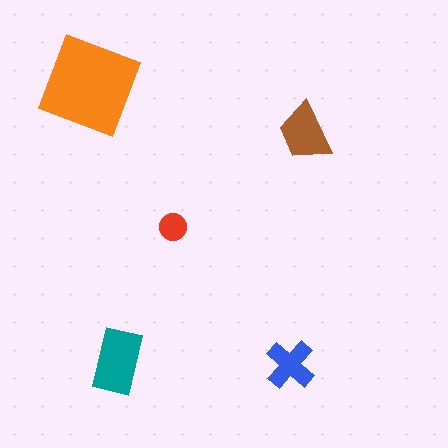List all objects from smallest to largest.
The red circle, the blue cross, the brown trapezoid, the teal rectangle, the orange diamond.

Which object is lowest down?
The blue cross is bottommost.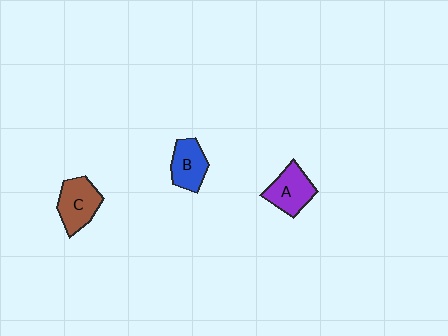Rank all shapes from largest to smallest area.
From largest to smallest: C (brown), A (purple), B (blue).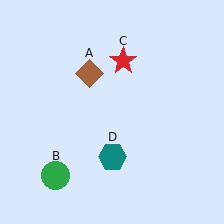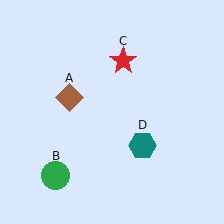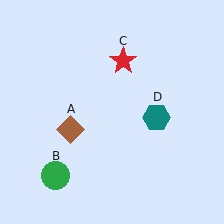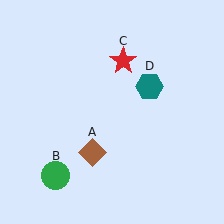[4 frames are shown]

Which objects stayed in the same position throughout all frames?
Green circle (object B) and red star (object C) remained stationary.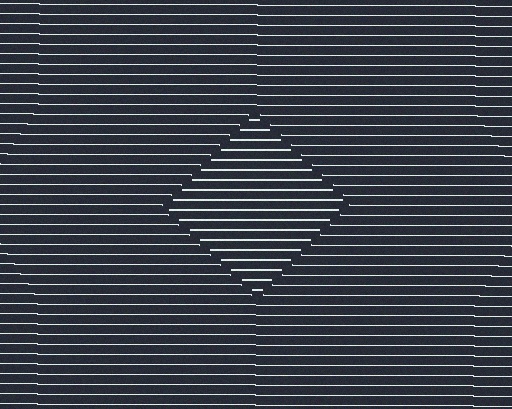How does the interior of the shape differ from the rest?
The interior of the shape contains the same grating, shifted by half a period — the contour is defined by the phase discontinuity where line-ends from the inner and outer gratings abut.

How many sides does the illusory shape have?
4 sides — the line-ends trace a square.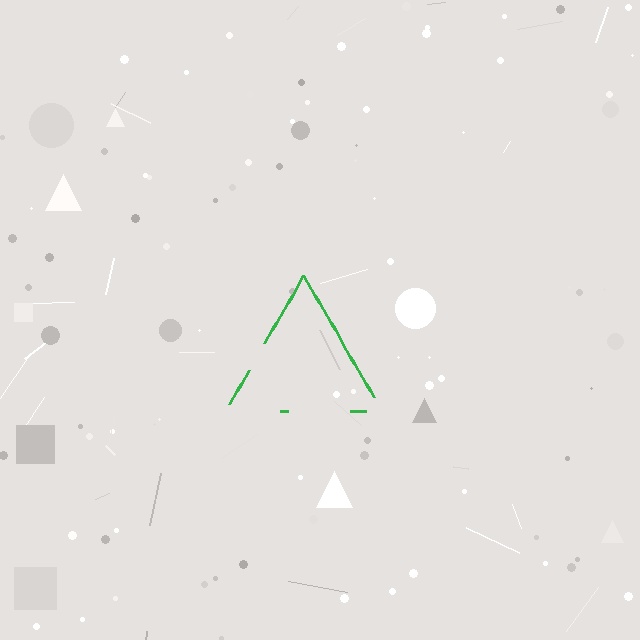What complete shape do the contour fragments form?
The contour fragments form a triangle.